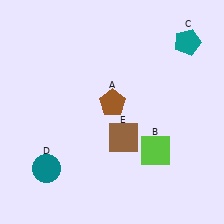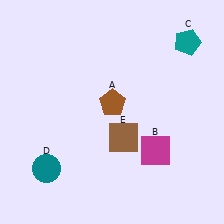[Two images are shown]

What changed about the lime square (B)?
In Image 1, B is lime. In Image 2, it changed to magenta.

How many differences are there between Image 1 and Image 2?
There is 1 difference between the two images.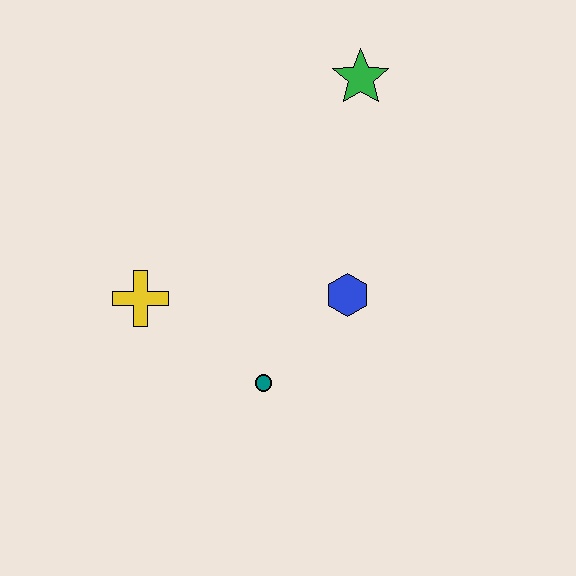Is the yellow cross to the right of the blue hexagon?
No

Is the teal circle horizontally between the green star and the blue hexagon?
No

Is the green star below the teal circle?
No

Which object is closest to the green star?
The blue hexagon is closest to the green star.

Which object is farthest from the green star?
The teal circle is farthest from the green star.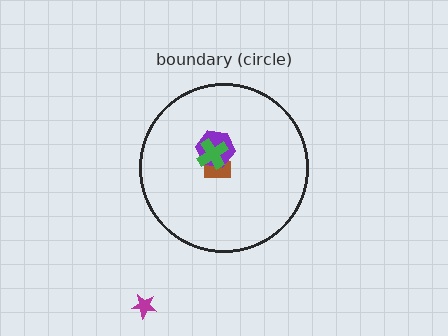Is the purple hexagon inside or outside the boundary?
Inside.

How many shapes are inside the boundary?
3 inside, 1 outside.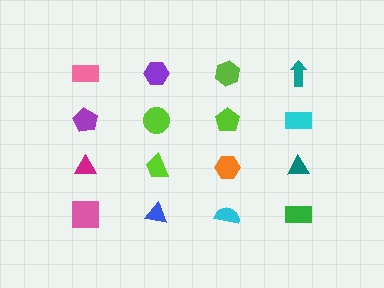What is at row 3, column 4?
A teal triangle.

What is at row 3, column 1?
A magenta triangle.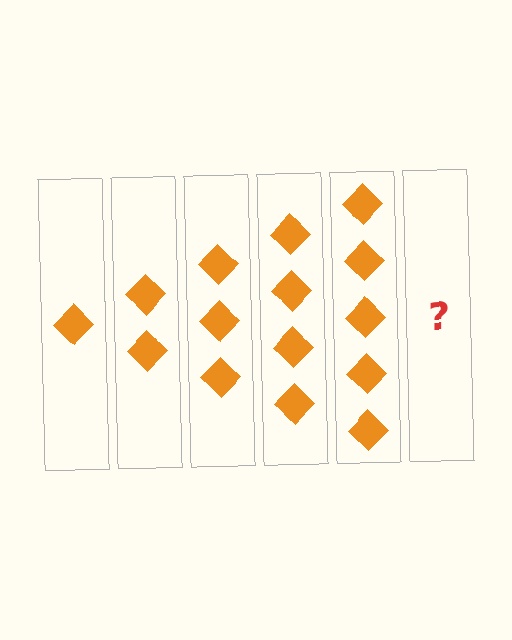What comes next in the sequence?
The next element should be 6 diamonds.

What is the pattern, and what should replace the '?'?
The pattern is that each step adds one more diamond. The '?' should be 6 diamonds.